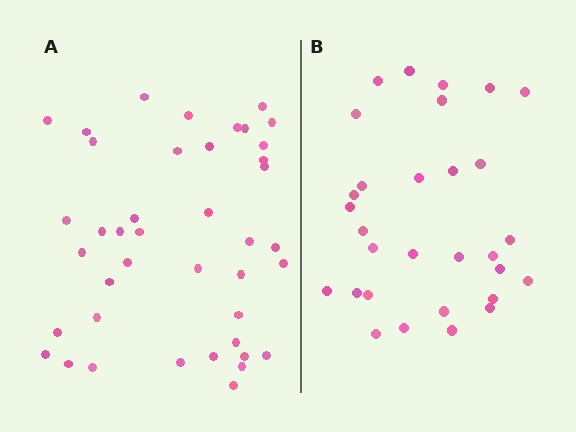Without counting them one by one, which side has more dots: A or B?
Region A (the left region) has more dots.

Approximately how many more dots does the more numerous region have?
Region A has roughly 12 or so more dots than region B.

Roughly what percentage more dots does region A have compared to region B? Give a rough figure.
About 35% more.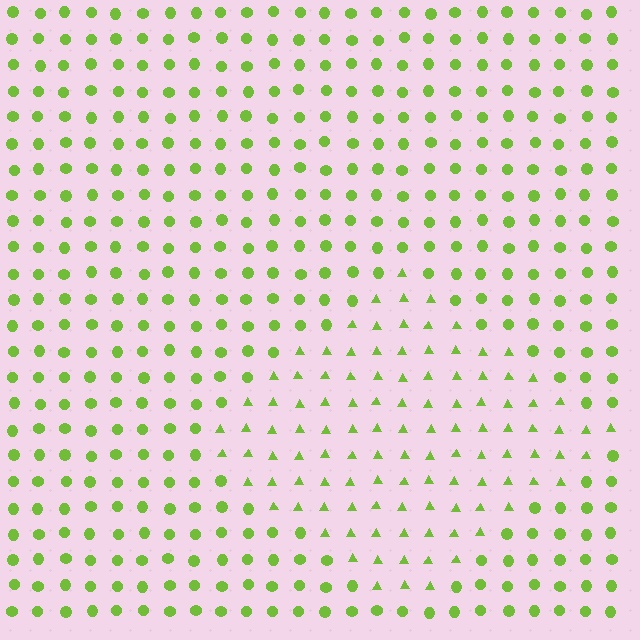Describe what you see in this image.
The image is filled with small lime elements arranged in a uniform grid. A diamond-shaped region contains triangles, while the surrounding area contains circles. The boundary is defined purely by the change in element shape.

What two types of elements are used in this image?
The image uses triangles inside the diamond region and circles outside it.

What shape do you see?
I see a diamond.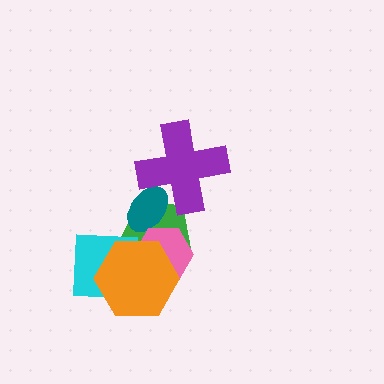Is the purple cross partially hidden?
No, no other shape covers it.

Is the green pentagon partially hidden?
Yes, it is partially covered by another shape.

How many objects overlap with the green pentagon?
5 objects overlap with the green pentagon.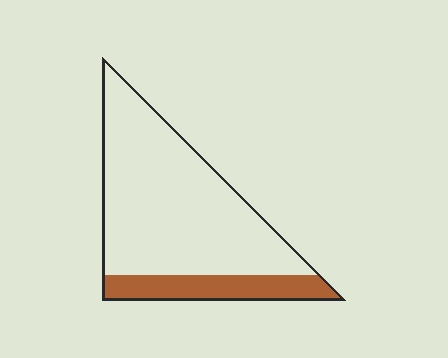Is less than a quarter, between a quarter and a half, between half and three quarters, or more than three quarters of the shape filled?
Less than a quarter.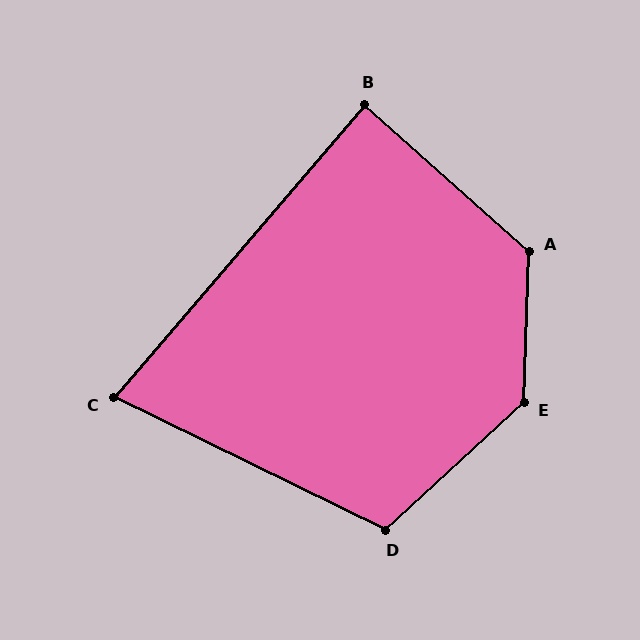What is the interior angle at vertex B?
Approximately 89 degrees (approximately right).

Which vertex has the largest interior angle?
E, at approximately 135 degrees.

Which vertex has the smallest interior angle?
C, at approximately 76 degrees.